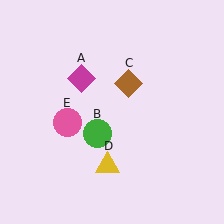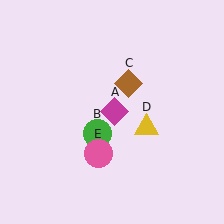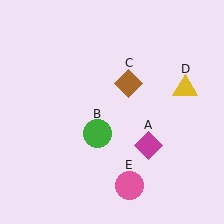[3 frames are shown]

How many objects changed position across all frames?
3 objects changed position: magenta diamond (object A), yellow triangle (object D), pink circle (object E).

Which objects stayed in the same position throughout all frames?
Green circle (object B) and brown diamond (object C) remained stationary.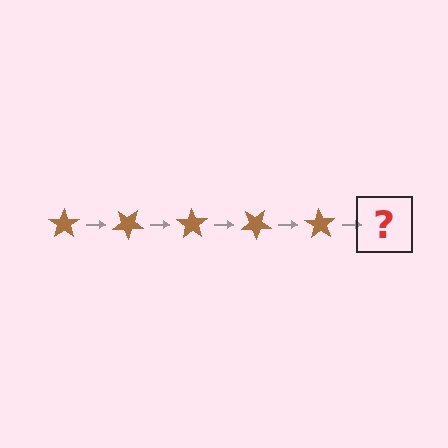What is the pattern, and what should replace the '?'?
The pattern is that the star rotates 35 degrees each step. The '?' should be a brown star rotated 175 degrees.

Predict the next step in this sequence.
The next step is a brown star rotated 175 degrees.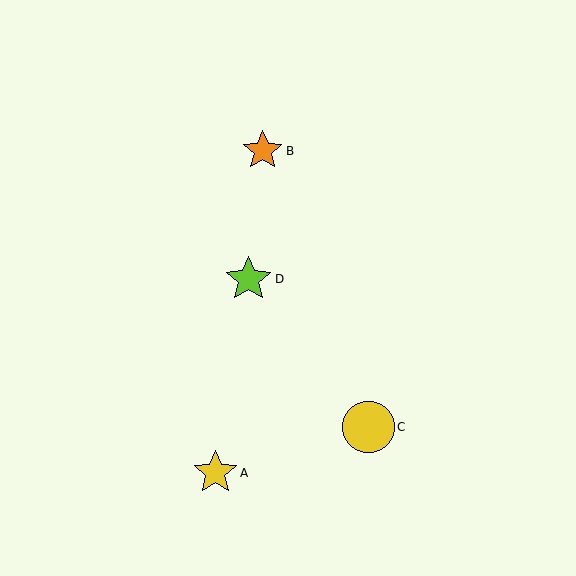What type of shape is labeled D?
Shape D is a lime star.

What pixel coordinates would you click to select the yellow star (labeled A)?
Click at (215, 473) to select the yellow star A.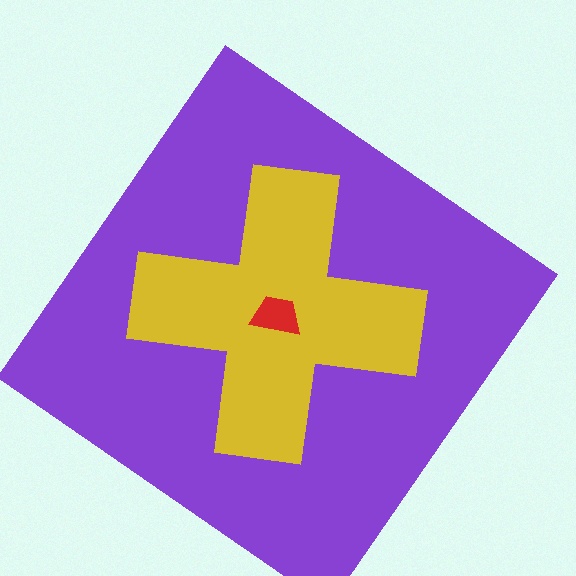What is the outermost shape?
The purple diamond.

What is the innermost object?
The red trapezoid.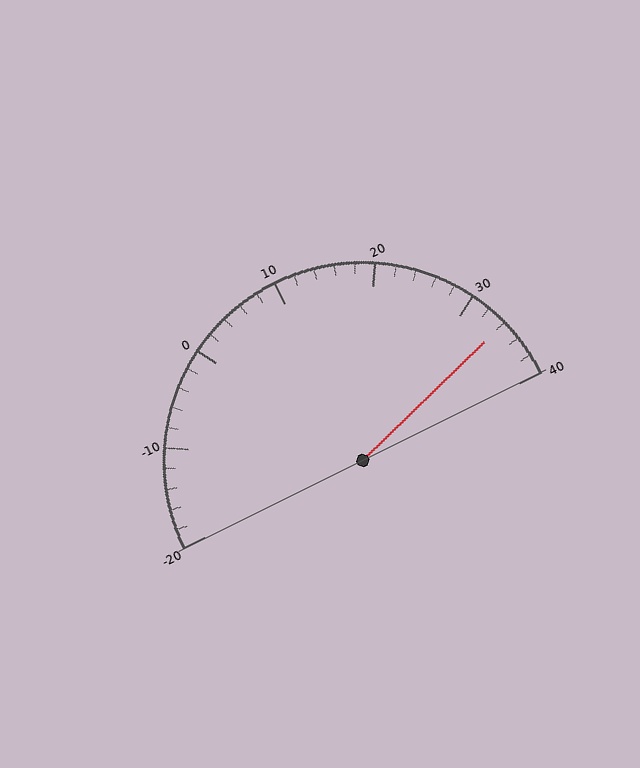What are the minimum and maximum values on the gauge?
The gauge ranges from -20 to 40.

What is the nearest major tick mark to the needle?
The nearest major tick mark is 30.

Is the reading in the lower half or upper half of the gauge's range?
The reading is in the upper half of the range (-20 to 40).